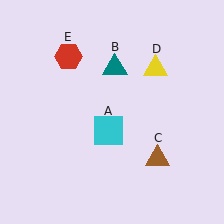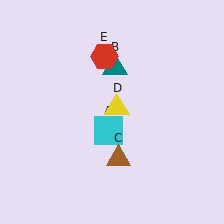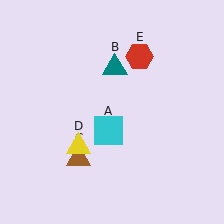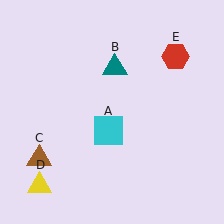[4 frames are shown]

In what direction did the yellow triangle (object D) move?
The yellow triangle (object D) moved down and to the left.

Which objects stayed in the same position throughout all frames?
Cyan square (object A) and teal triangle (object B) remained stationary.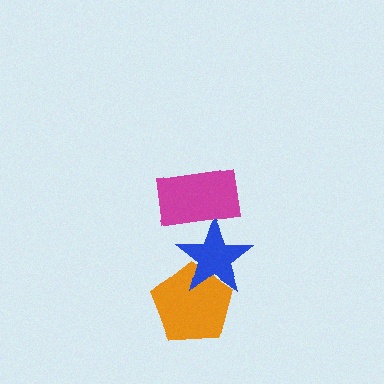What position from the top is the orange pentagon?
The orange pentagon is 3rd from the top.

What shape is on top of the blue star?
The magenta rectangle is on top of the blue star.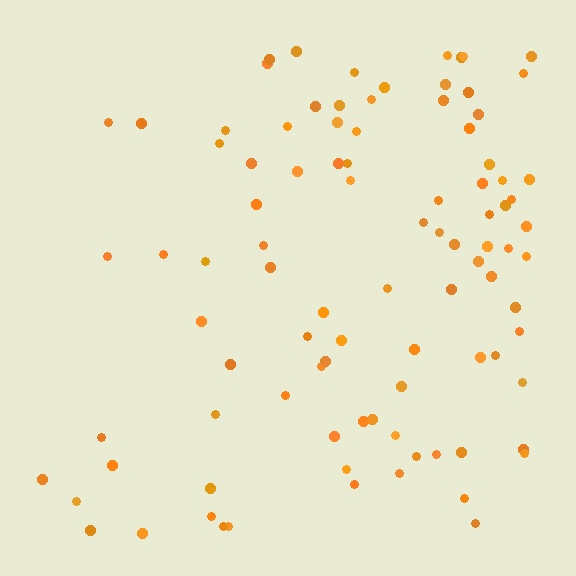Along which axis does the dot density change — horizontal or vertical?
Horizontal.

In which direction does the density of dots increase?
From left to right, with the right side densest.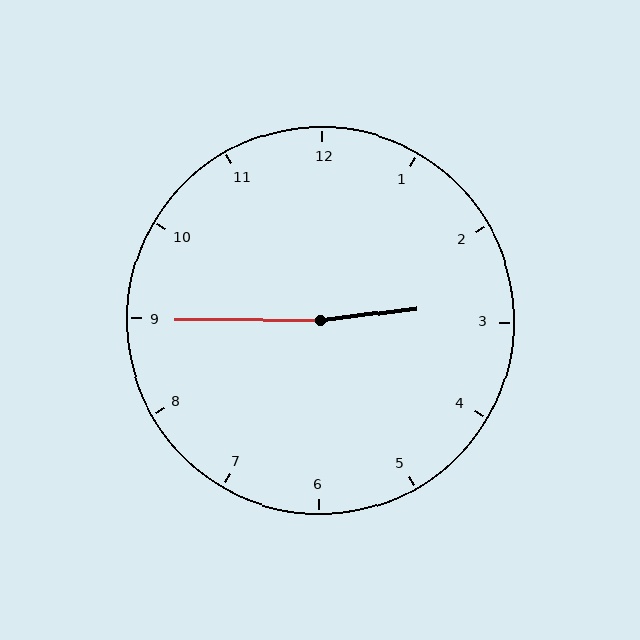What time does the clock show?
2:45.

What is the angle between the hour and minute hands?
Approximately 172 degrees.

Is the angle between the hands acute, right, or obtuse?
It is obtuse.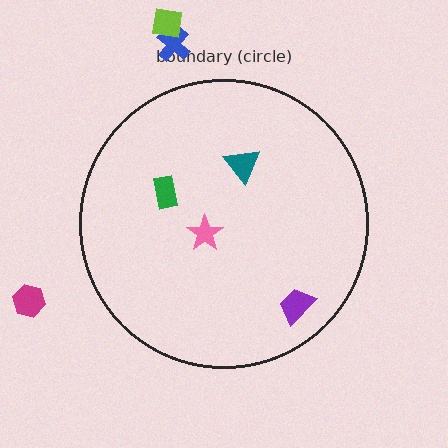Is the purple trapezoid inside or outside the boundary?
Inside.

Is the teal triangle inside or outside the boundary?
Inside.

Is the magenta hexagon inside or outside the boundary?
Outside.